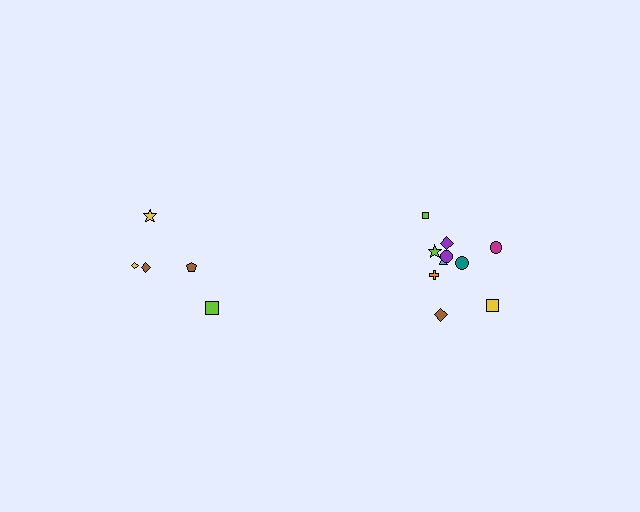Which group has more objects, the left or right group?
The right group.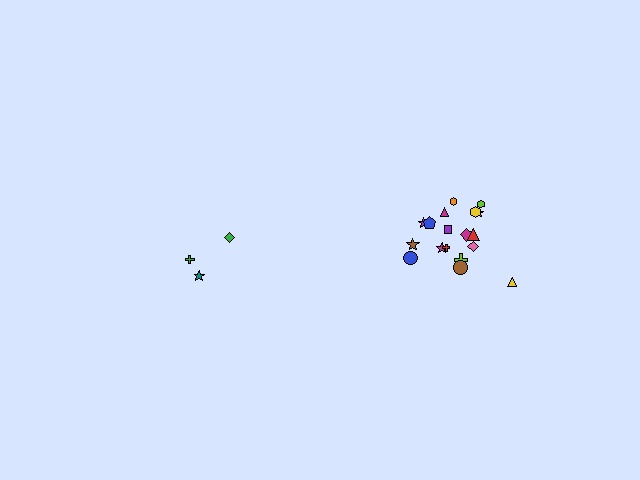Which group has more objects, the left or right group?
The right group.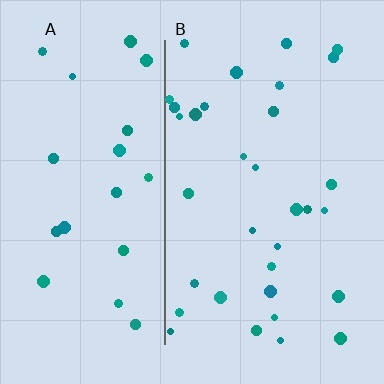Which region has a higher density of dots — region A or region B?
B (the right).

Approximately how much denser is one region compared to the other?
Approximately 1.5× — region B over region A.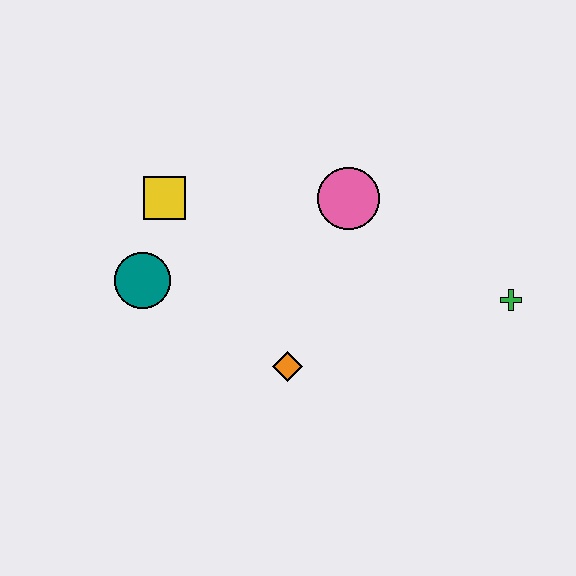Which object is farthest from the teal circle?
The green cross is farthest from the teal circle.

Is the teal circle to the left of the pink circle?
Yes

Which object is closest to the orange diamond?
The teal circle is closest to the orange diamond.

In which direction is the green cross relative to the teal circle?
The green cross is to the right of the teal circle.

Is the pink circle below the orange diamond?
No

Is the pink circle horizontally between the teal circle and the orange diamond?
No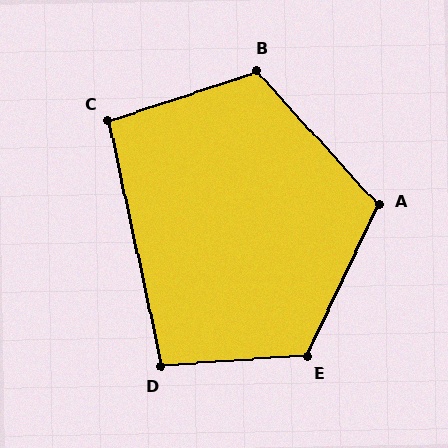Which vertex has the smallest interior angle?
C, at approximately 96 degrees.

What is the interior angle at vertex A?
Approximately 112 degrees (obtuse).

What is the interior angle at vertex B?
Approximately 114 degrees (obtuse).